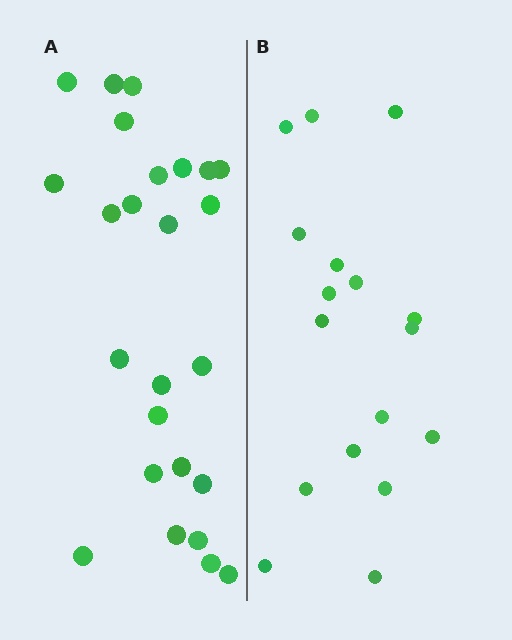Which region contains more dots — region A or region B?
Region A (the left region) has more dots.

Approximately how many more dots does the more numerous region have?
Region A has roughly 8 or so more dots than region B.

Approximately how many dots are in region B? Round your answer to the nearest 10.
About 20 dots. (The exact count is 17, which rounds to 20.)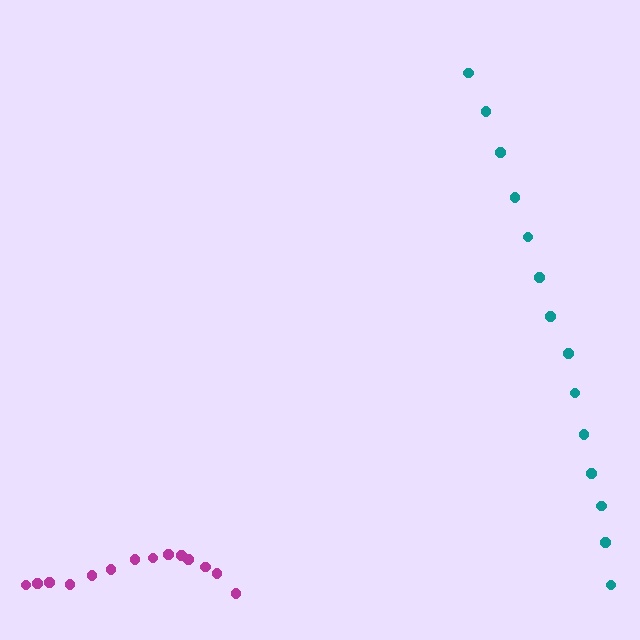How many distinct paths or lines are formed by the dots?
There are 2 distinct paths.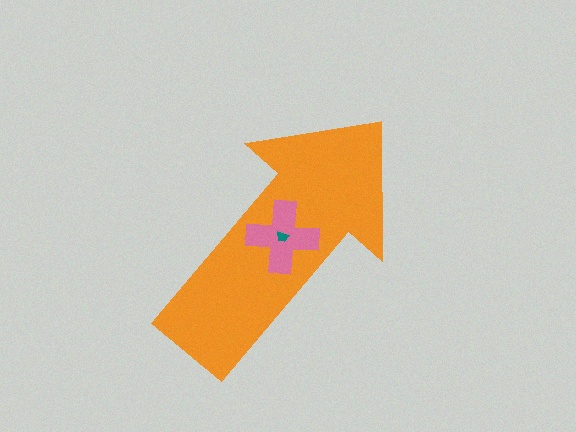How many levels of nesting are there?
3.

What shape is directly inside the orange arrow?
The pink cross.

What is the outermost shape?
The orange arrow.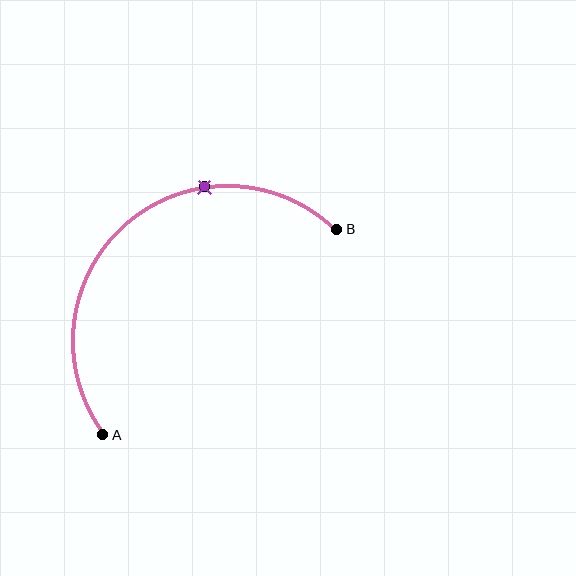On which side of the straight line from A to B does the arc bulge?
The arc bulges above and to the left of the straight line connecting A and B.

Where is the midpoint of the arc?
The arc midpoint is the point on the curve farthest from the straight line joining A and B. It sits above and to the left of that line.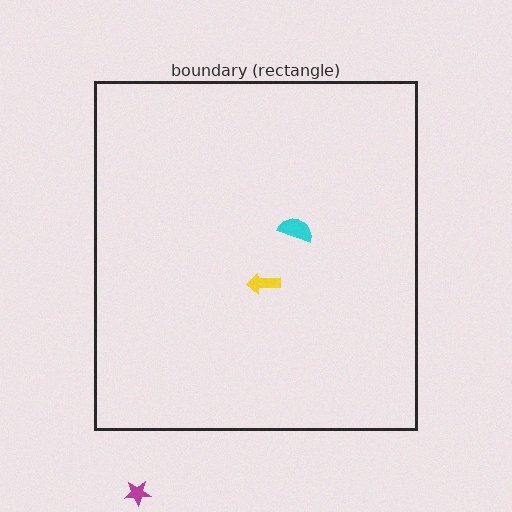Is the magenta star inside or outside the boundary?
Outside.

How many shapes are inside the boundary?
2 inside, 1 outside.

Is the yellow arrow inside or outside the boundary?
Inside.